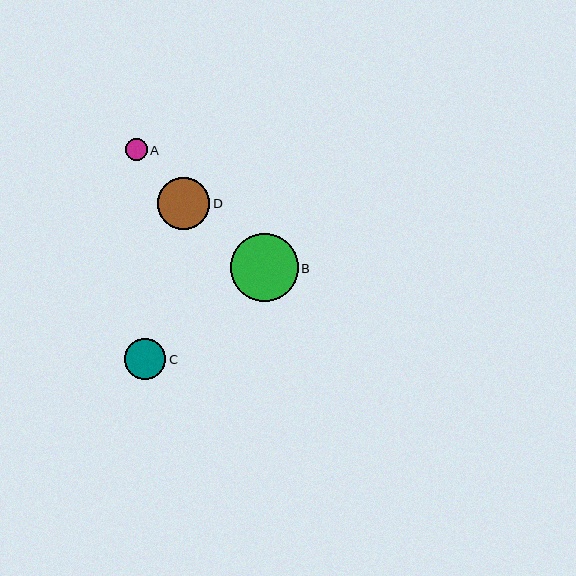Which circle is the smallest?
Circle A is the smallest with a size of approximately 22 pixels.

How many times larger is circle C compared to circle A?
Circle C is approximately 1.9 times the size of circle A.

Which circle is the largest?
Circle B is the largest with a size of approximately 68 pixels.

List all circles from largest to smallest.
From largest to smallest: B, D, C, A.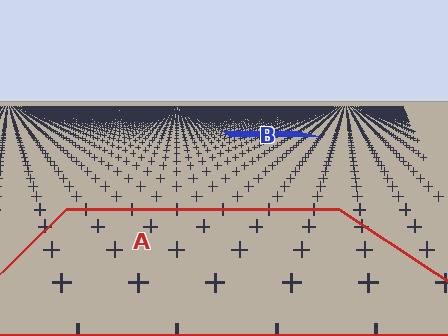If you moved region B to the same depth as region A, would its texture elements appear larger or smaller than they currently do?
They would appear larger. At a closer depth, the same texture elements are projected at a bigger on-screen size.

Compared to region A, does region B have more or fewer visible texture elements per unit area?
Region B has more texture elements per unit area — they are packed more densely because it is farther away.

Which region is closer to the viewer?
Region A is closer. The texture elements there are larger and more spread out.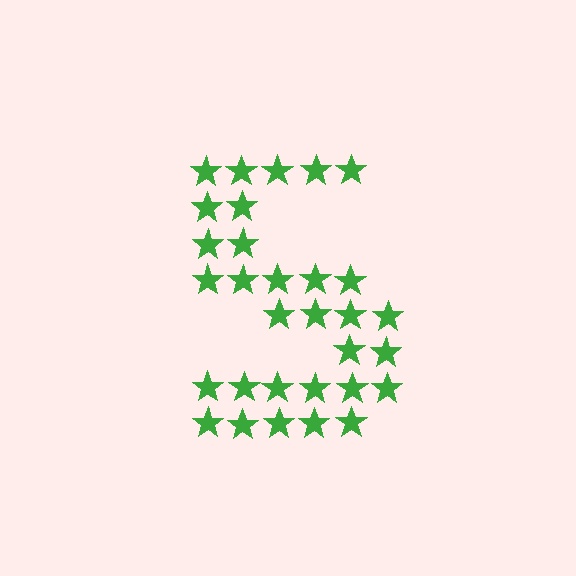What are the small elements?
The small elements are stars.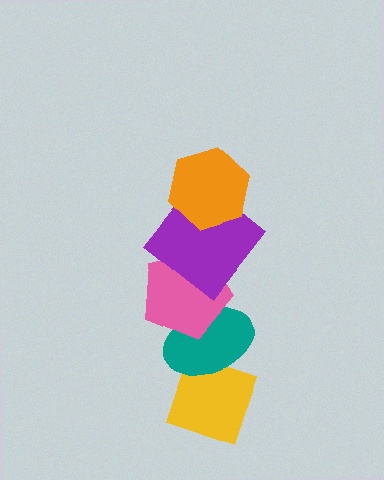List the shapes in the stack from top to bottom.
From top to bottom: the orange hexagon, the purple diamond, the pink pentagon, the teal ellipse, the yellow diamond.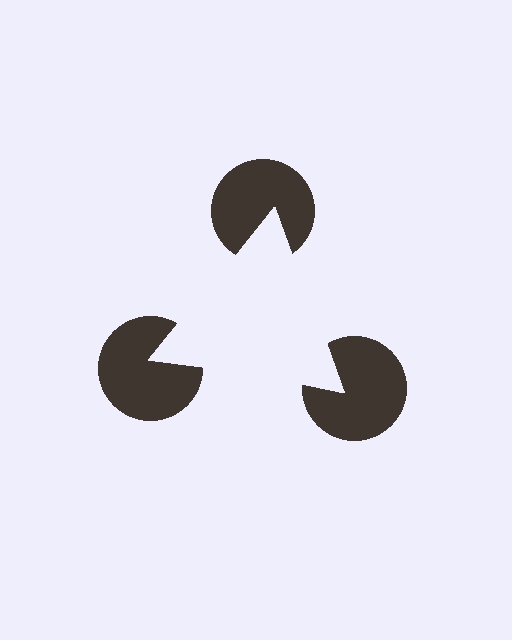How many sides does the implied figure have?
3 sides.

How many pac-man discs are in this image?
There are 3 — one at each vertex of the illusory triangle.